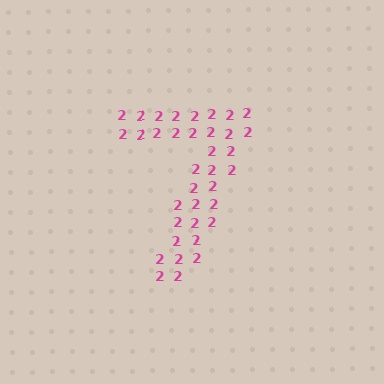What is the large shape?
The large shape is the digit 7.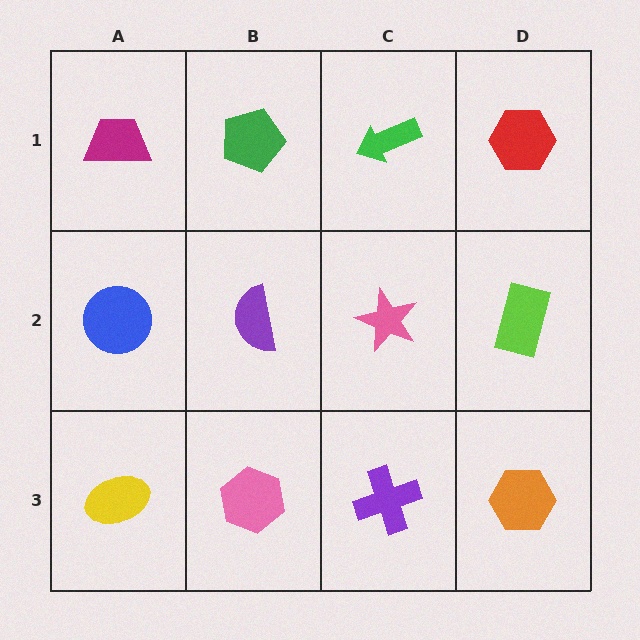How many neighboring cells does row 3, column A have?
2.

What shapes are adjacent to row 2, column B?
A green pentagon (row 1, column B), a pink hexagon (row 3, column B), a blue circle (row 2, column A), a pink star (row 2, column C).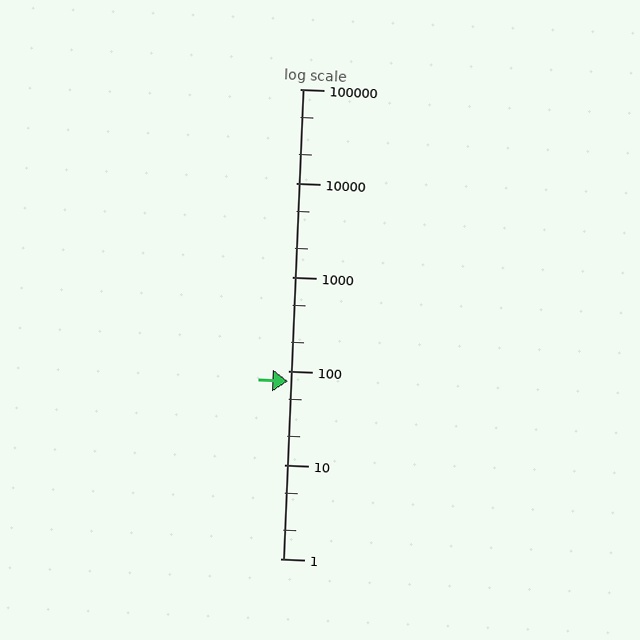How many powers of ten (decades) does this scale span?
The scale spans 5 decades, from 1 to 100000.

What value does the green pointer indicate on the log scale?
The pointer indicates approximately 77.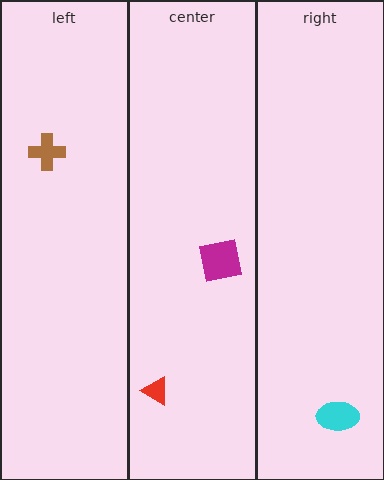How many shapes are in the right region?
1.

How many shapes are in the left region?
1.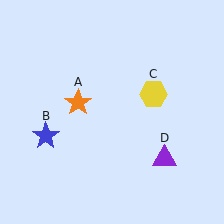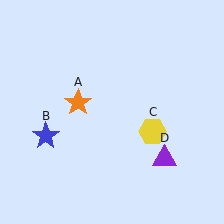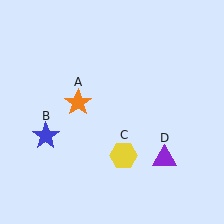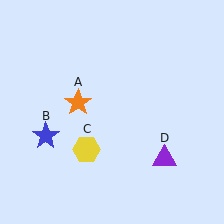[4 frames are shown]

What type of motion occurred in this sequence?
The yellow hexagon (object C) rotated clockwise around the center of the scene.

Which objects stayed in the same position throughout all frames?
Orange star (object A) and blue star (object B) and purple triangle (object D) remained stationary.